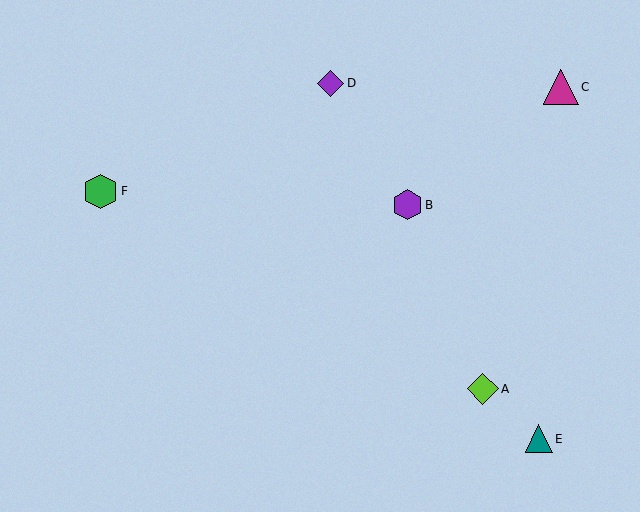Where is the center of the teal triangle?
The center of the teal triangle is at (539, 439).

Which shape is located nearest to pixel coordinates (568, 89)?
The magenta triangle (labeled C) at (561, 87) is nearest to that location.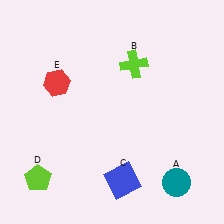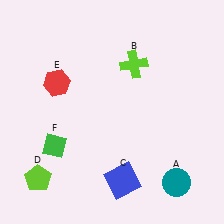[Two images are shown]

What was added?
A green diamond (F) was added in Image 2.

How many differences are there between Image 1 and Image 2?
There is 1 difference between the two images.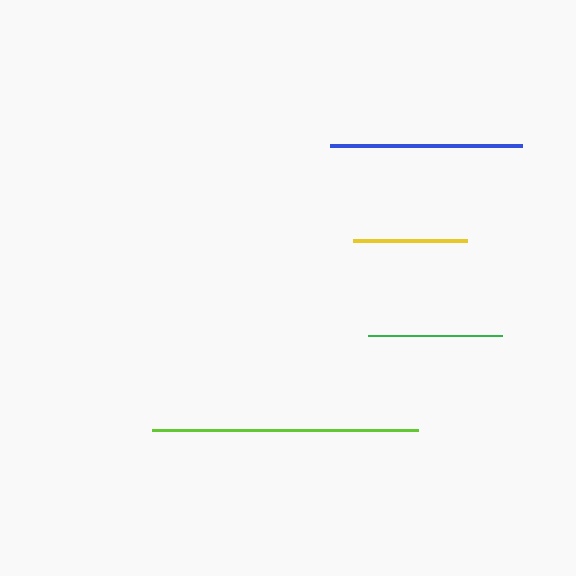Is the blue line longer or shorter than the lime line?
The lime line is longer than the blue line.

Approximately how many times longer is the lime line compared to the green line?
The lime line is approximately 2.0 times the length of the green line.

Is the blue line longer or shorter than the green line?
The blue line is longer than the green line.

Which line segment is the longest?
The lime line is the longest at approximately 265 pixels.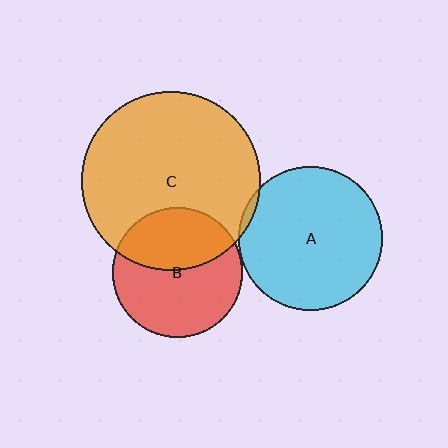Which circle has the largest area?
Circle C (orange).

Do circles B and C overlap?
Yes.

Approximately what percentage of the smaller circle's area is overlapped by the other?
Approximately 40%.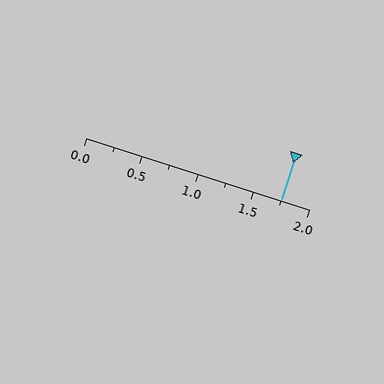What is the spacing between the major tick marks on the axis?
The major ticks are spaced 0.5 apart.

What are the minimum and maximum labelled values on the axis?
The axis runs from 0.0 to 2.0.